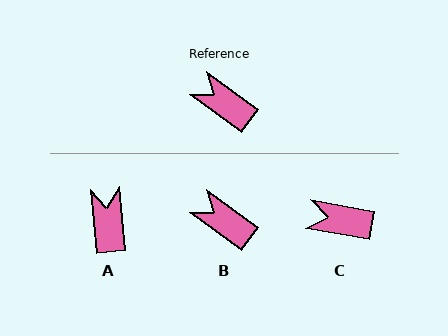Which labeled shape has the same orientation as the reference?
B.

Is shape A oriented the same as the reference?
No, it is off by about 49 degrees.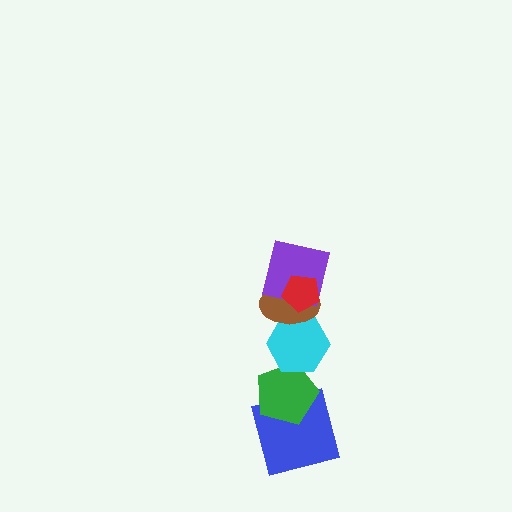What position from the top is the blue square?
The blue square is 6th from the top.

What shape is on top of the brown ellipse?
The purple square is on top of the brown ellipse.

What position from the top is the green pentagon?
The green pentagon is 5th from the top.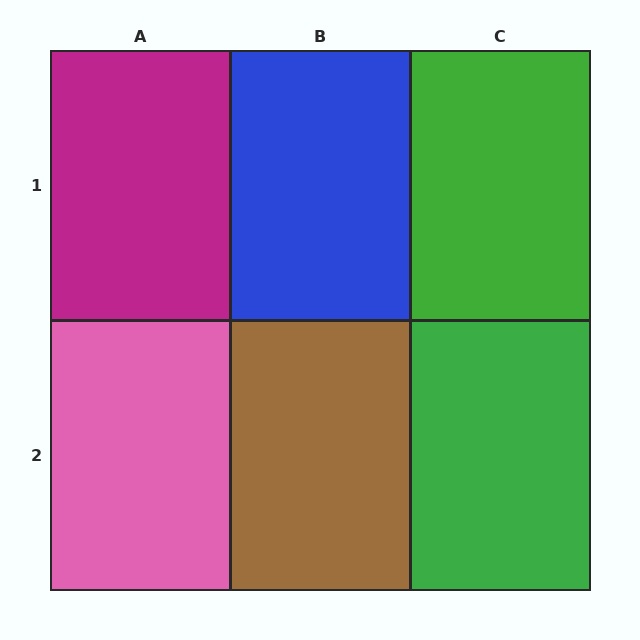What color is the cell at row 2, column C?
Green.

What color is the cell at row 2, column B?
Brown.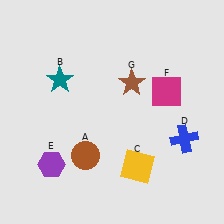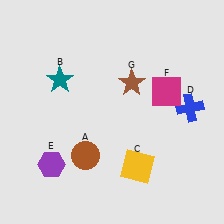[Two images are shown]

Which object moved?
The blue cross (D) moved up.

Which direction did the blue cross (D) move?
The blue cross (D) moved up.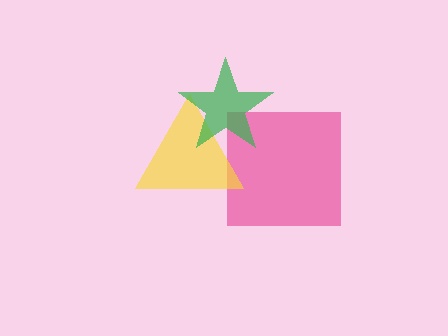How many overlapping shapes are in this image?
There are 3 overlapping shapes in the image.